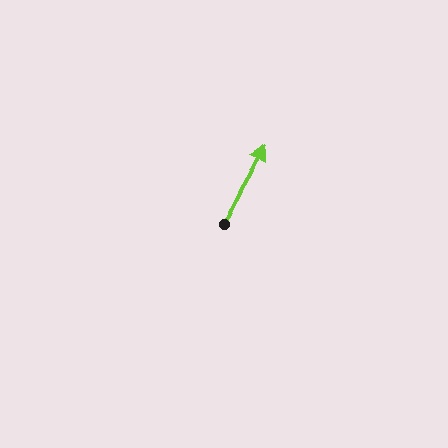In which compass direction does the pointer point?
Northeast.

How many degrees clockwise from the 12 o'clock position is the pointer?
Approximately 30 degrees.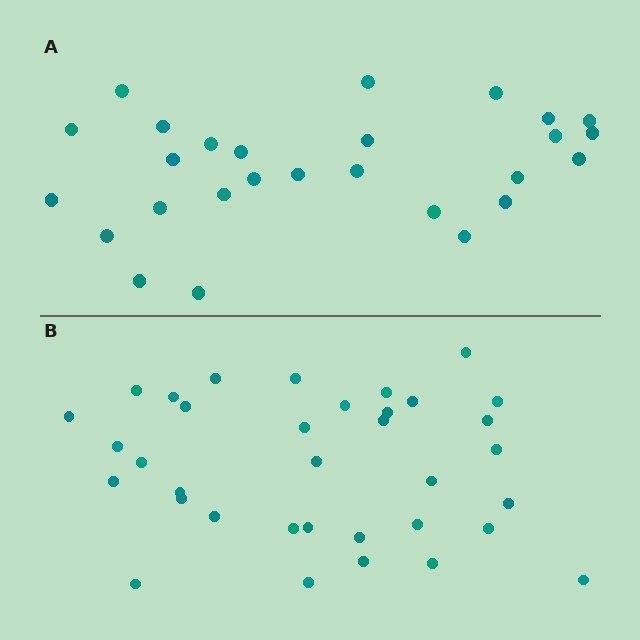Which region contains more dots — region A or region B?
Region B (the bottom region) has more dots.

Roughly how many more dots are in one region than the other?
Region B has roughly 8 or so more dots than region A.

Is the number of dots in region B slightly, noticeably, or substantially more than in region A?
Region B has noticeably more, but not dramatically so. The ratio is roughly 1.3 to 1.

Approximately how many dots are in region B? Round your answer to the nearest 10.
About 40 dots. (The exact count is 35, which rounds to 40.)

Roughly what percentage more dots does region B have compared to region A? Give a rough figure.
About 30% more.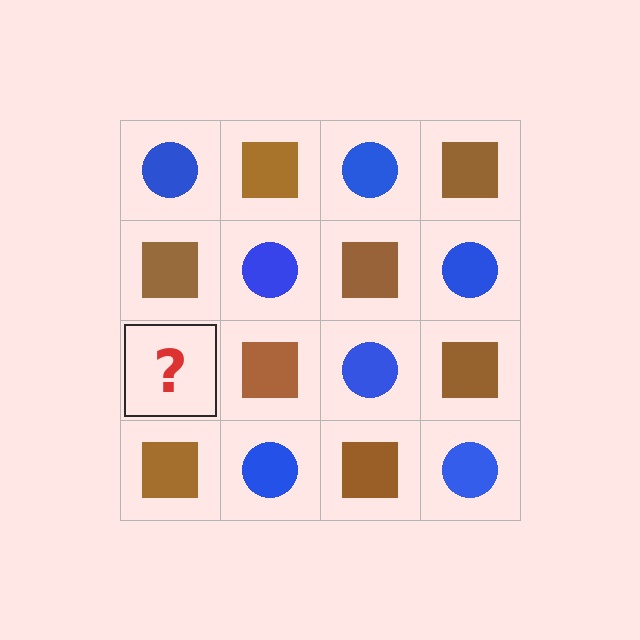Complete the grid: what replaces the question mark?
The question mark should be replaced with a blue circle.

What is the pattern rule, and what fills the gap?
The rule is that it alternates blue circle and brown square in a checkerboard pattern. The gap should be filled with a blue circle.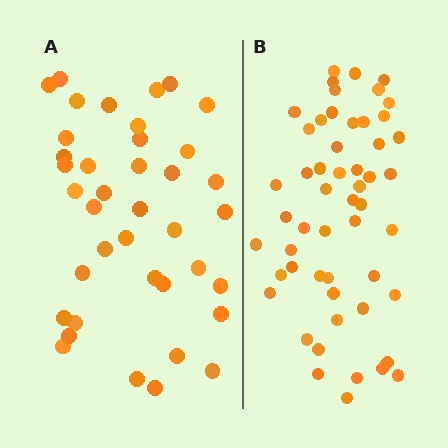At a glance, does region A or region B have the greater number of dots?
Region B (the right region) has more dots.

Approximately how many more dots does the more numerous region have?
Region B has approximately 15 more dots than region A.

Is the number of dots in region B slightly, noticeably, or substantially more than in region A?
Region B has noticeably more, but not dramatically so. The ratio is roughly 1.4 to 1.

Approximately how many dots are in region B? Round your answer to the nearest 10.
About 50 dots. (The exact count is 53, which rounds to 50.)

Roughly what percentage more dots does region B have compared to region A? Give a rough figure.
About 35% more.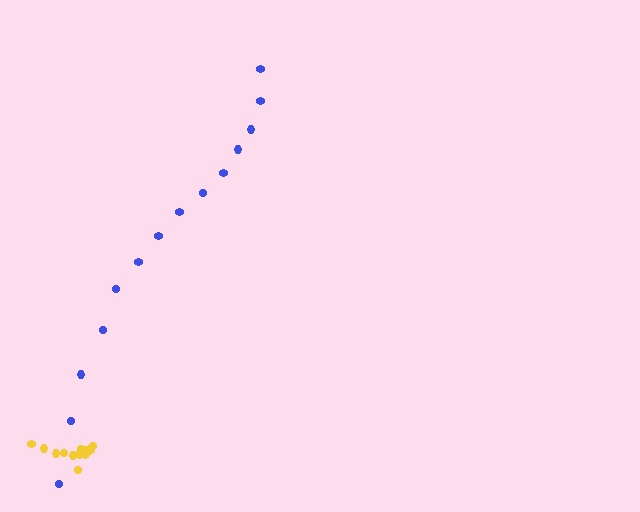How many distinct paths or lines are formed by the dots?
There are 2 distinct paths.